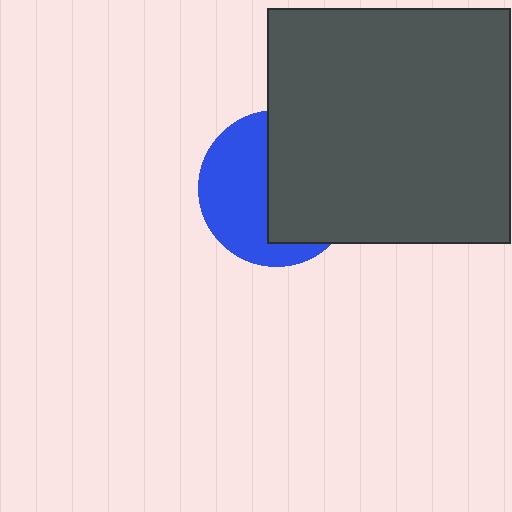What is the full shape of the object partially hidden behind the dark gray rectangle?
The partially hidden object is a blue circle.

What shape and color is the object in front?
The object in front is a dark gray rectangle.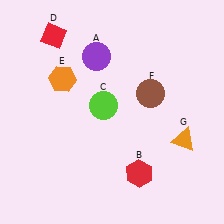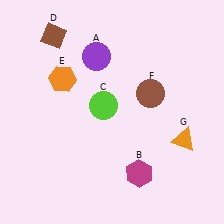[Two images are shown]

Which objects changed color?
B changed from red to magenta. D changed from red to brown.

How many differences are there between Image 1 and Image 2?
There are 2 differences between the two images.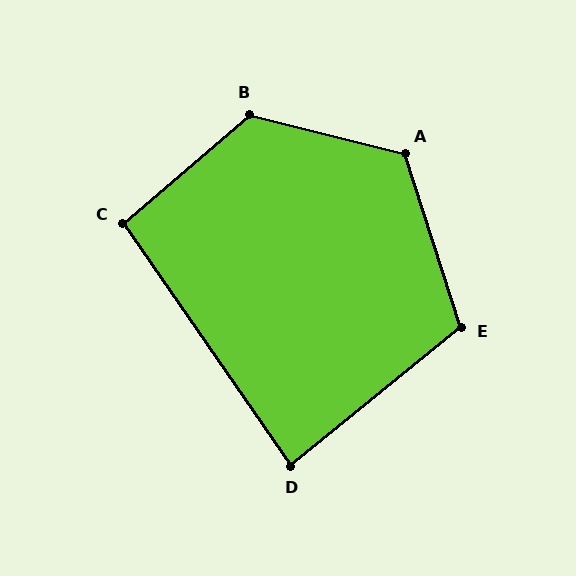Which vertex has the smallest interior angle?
D, at approximately 86 degrees.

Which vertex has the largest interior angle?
B, at approximately 125 degrees.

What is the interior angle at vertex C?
Approximately 96 degrees (obtuse).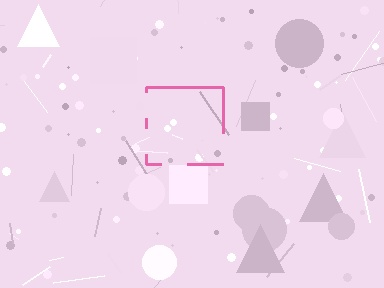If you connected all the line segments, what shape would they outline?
They would outline a square.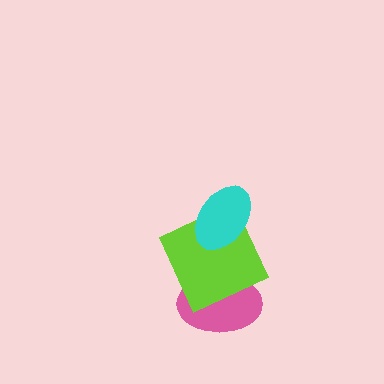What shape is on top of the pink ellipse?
The lime square is on top of the pink ellipse.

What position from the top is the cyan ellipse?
The cyan ellipse is 1st from the top.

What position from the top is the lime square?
The lime square is 2nd from the top.